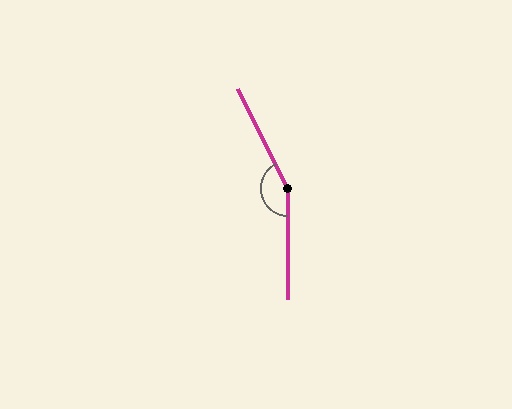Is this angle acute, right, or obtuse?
It is obtuse.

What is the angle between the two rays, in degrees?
Approximately 153 degrees.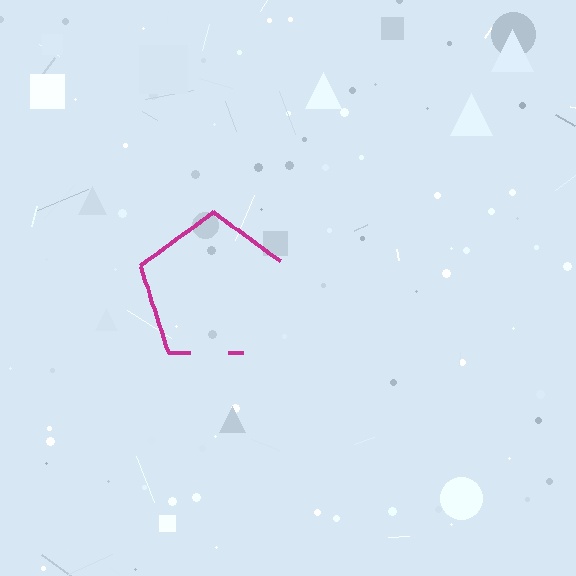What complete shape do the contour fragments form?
The contour fragments form a pentagon.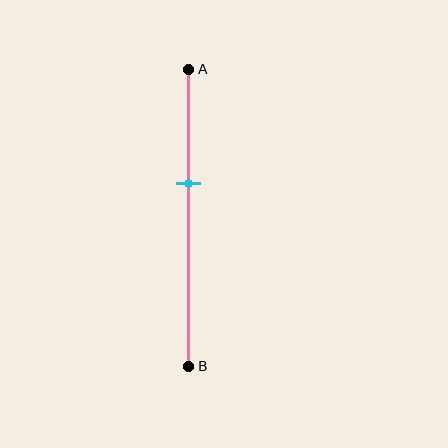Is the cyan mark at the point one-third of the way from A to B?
No, the mark is at about 40% from A, not at the 33% one-third point.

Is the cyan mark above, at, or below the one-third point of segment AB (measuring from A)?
The cyan mark is below the one-third point of segment AB.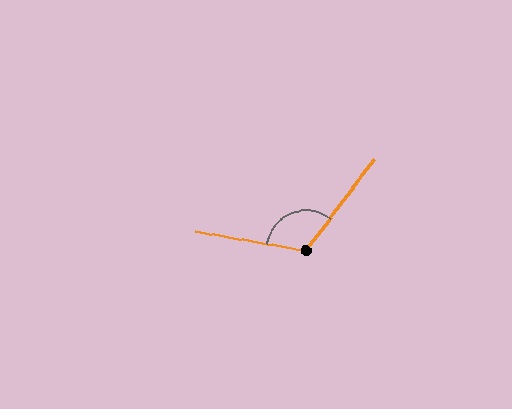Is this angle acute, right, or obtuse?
It is obtuse.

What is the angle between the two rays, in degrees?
Approximately 117 degrees.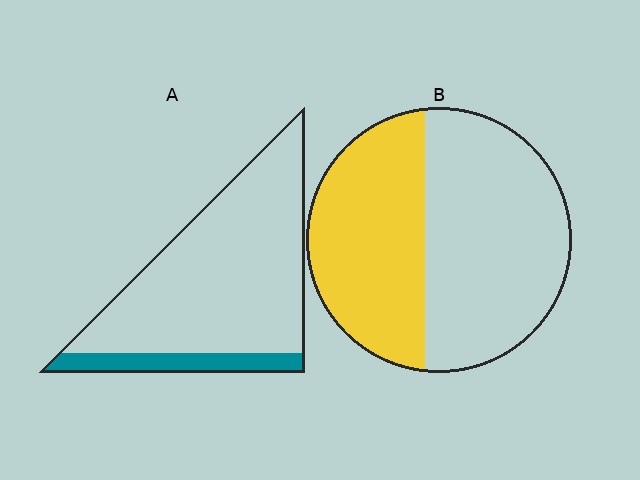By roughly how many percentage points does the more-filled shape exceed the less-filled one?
By roughly 30 percentage points (B over A).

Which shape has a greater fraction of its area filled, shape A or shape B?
Shape B.